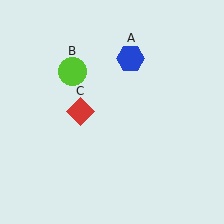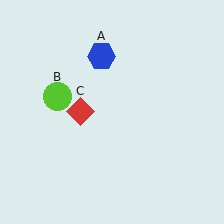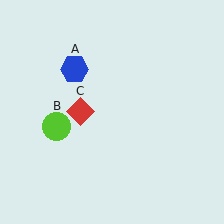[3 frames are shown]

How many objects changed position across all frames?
2 objects changed position: blue hexagon (object A), lime circle (object B).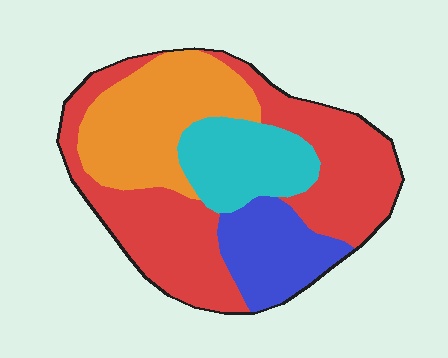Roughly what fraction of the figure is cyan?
Cyan covers 16% of the figure.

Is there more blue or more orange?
Orange.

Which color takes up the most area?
Red, at roughly 45%.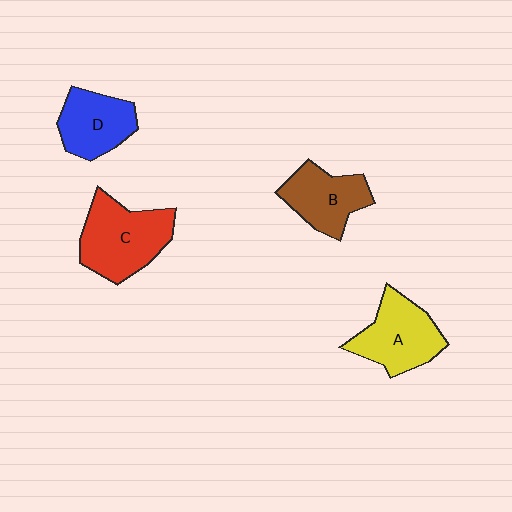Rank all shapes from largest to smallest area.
From largest to smallest: C (red), A (yellow), B (brown), D (blue).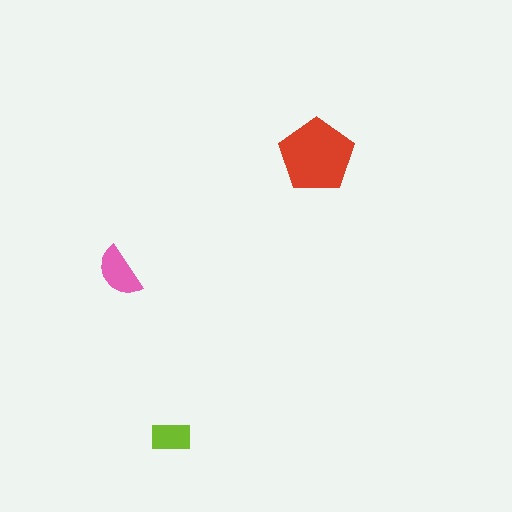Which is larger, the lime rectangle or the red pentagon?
The red pentagon.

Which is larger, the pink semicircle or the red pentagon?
The red pentagon.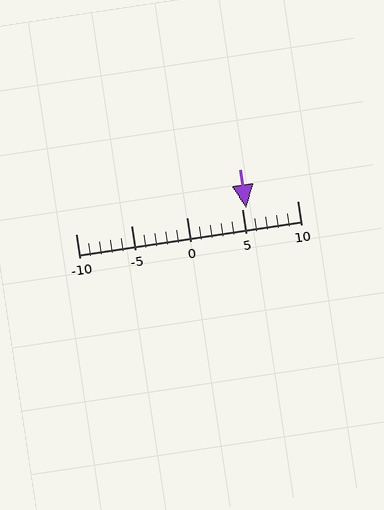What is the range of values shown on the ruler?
The ruler shows values from -10 to 10.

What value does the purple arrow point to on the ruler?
The purple arrow points to approximately 5.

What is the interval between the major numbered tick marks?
The major tick marks are spaced 5 units apart.